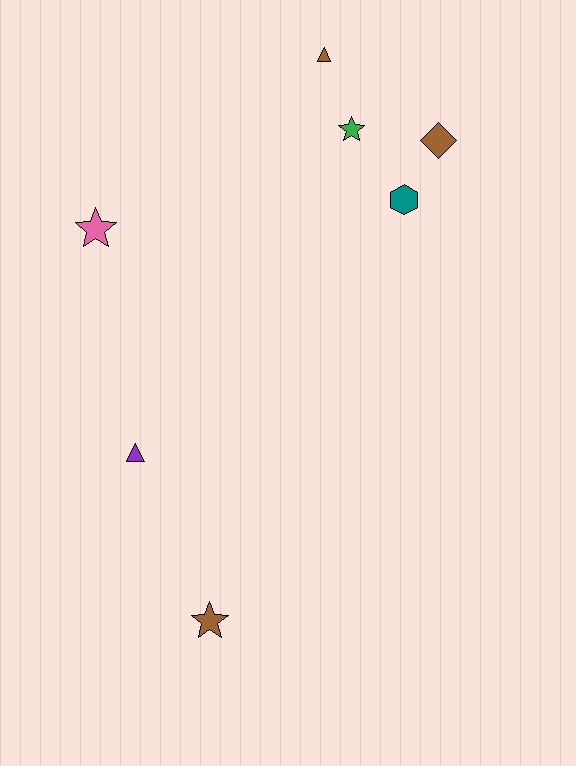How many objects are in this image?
There are 7 objects.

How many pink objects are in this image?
There is 1 pink object.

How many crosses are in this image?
There are no crosses.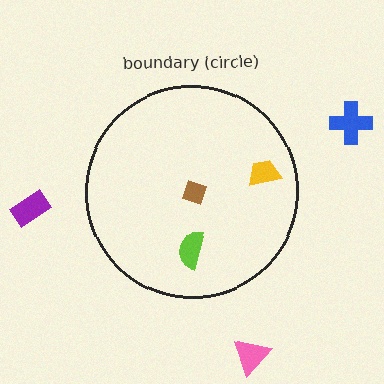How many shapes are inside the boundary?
3 inside, 3 outside.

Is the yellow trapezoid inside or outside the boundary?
Inside.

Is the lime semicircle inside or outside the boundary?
Inside.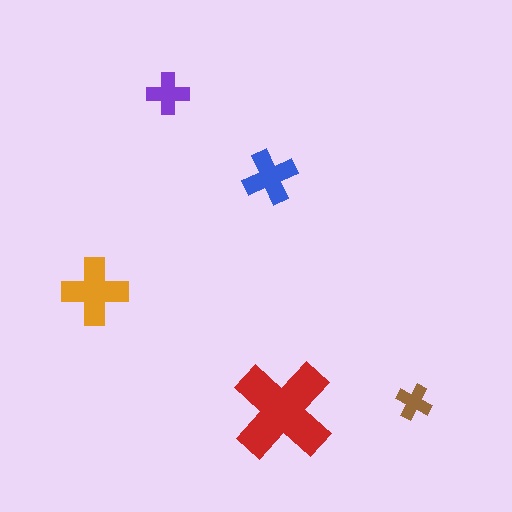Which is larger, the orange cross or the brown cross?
The orange one.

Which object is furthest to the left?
The orange cross is leftmost.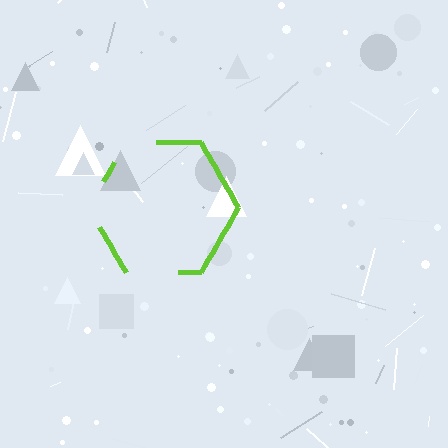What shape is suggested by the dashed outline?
The dashed outline suggests a hexagon.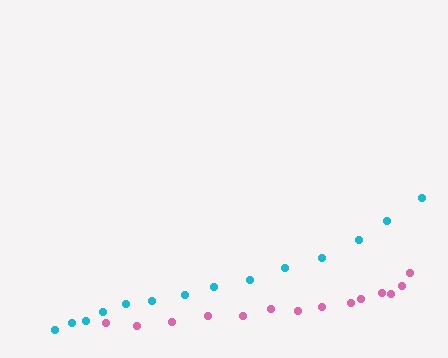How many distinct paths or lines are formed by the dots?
There are 2 distinct paths.